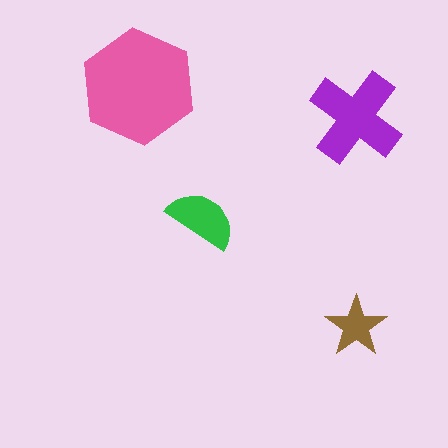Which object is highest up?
The pink hexagon is topmost.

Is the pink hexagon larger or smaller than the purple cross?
Larger.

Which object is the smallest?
The brown star.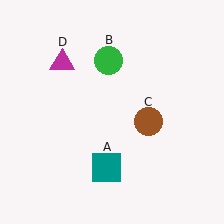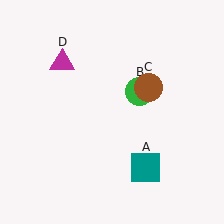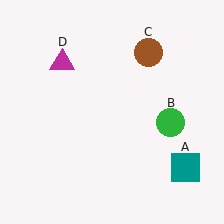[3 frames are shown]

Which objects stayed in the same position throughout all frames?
Magenta triangle (object D) remained stationary.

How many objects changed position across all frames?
3 objects changed position: teal square (object A), green circle (object B), brown circle (object C).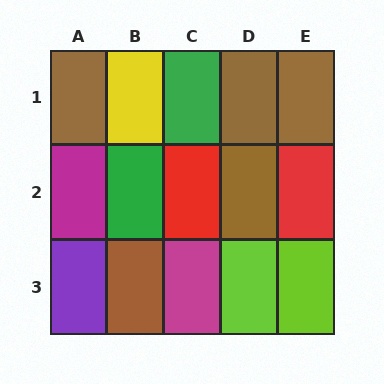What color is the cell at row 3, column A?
Purple.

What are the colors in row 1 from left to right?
Brown, yellow, green, brown, brown.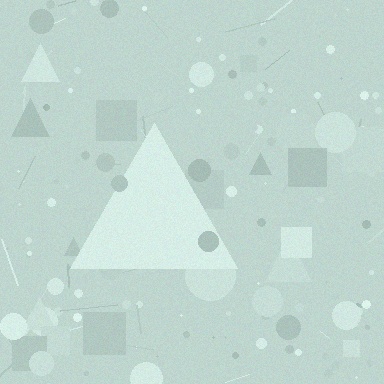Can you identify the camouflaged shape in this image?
The camouflaged shape is a triangle.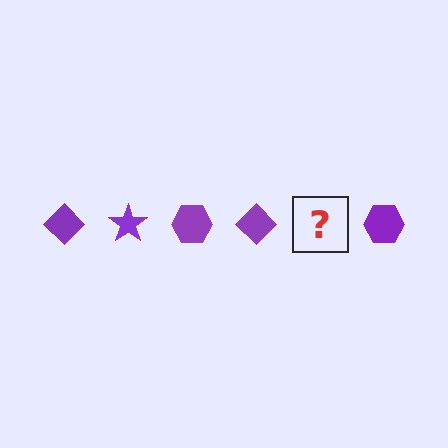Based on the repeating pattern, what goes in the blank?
The blank should be a purple star.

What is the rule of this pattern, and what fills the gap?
The rule is that the pattern cycles through diamond, star, hexagon shapes in purple. The gap should be filled with a purple star.